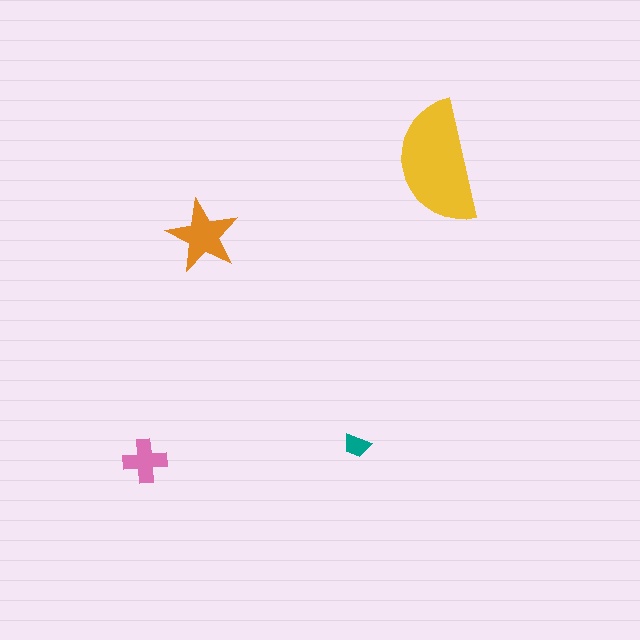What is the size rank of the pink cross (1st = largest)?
3rd.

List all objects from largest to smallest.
The yellow semicircle, the orange star, the pink cross, the teal trapezoid.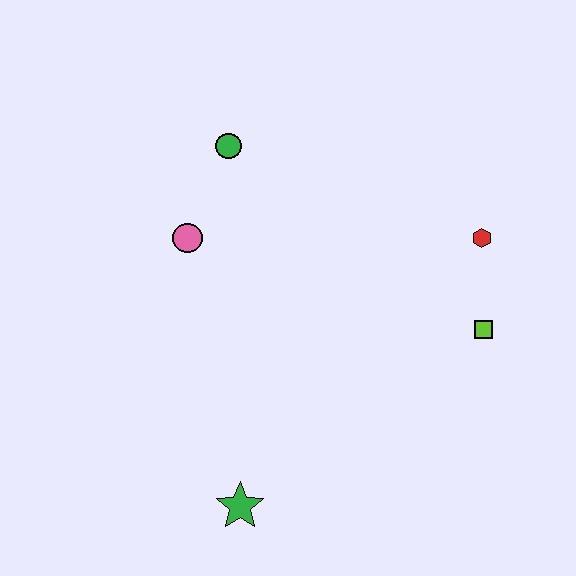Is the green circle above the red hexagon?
Yes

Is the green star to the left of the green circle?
No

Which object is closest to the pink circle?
The green circle is closest to the pink circle.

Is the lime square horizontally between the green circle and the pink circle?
No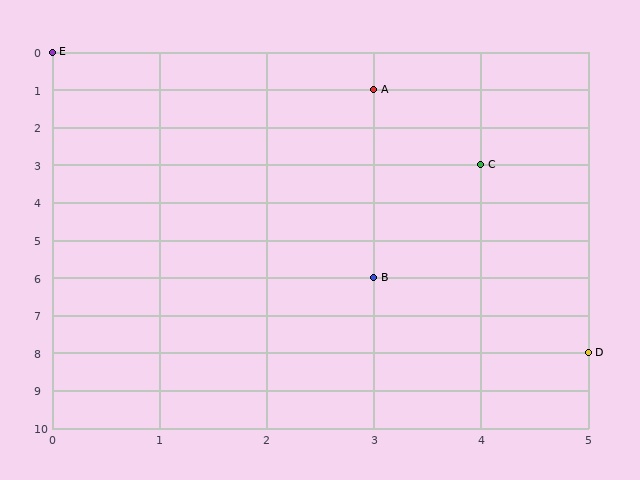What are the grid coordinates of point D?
Point D is at grid coordinates (5, 8).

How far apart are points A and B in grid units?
Points A and B are 5 rows apart.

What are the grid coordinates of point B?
Point B is at grid coordinates (3, 6).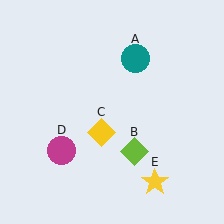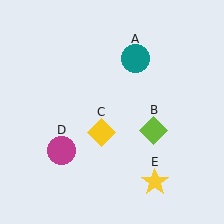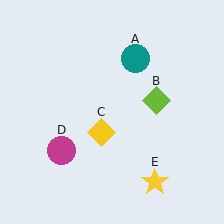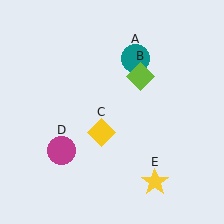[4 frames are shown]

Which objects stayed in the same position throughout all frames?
Teal circle (object A) and yellow diamond (object C) and magenta circle (object D) and yellow star (object E) remained stationary.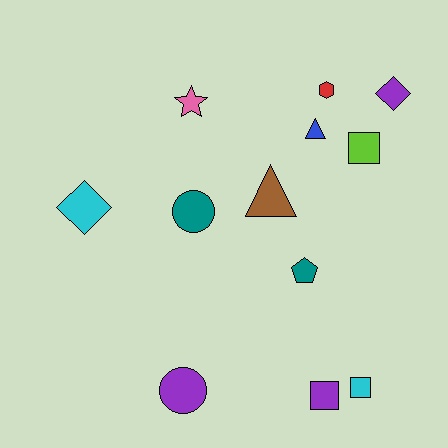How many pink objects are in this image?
There is 1 pink object.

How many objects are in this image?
There are 12 objects.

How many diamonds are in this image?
There are 2 diamonds.